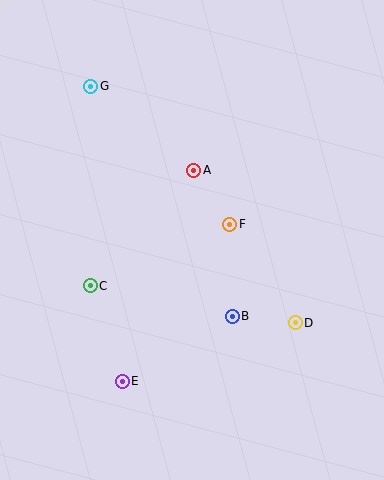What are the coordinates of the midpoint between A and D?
The midpoint between A and D is at (245, 246).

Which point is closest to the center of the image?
Point F at (230, 224) is closest to the center.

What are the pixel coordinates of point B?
Point B is at (232, 316).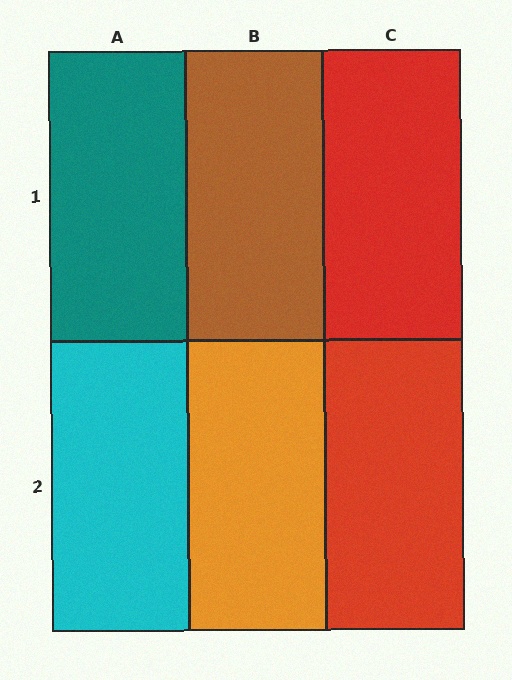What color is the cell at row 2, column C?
Red.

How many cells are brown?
1 cell is brown.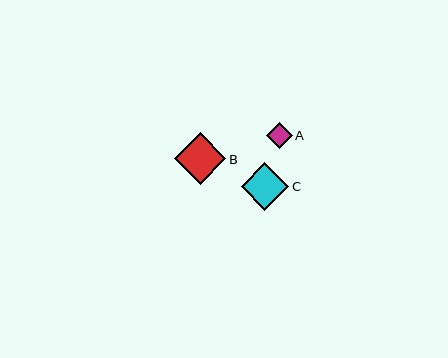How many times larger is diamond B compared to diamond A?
Diamond B is approximately 2.0 times the size of diamond A.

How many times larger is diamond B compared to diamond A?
Diamond B is approximately 2.0 times the size of diamond A.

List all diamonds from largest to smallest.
From largest to smallest: B, C, A.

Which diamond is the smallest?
Diamond A is the smallest with a size of approximately 26 pixels.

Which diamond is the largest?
Diamond B is the largest with a size of approximately 52 pixels.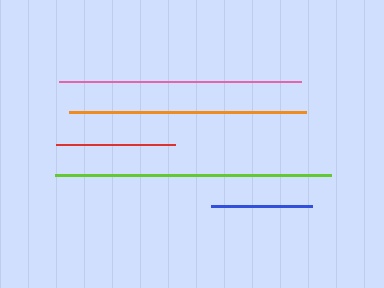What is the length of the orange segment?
The orange segment is approximately 237 pixels long.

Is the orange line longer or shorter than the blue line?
The orange line is longer than the blue line.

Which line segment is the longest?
The lime line is the longest at approximately 276 pixels.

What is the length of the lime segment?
The lime segment is approximately 276 pixels long.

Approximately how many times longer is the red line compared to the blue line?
The red line is approximately 1.2 times the length of the blue line.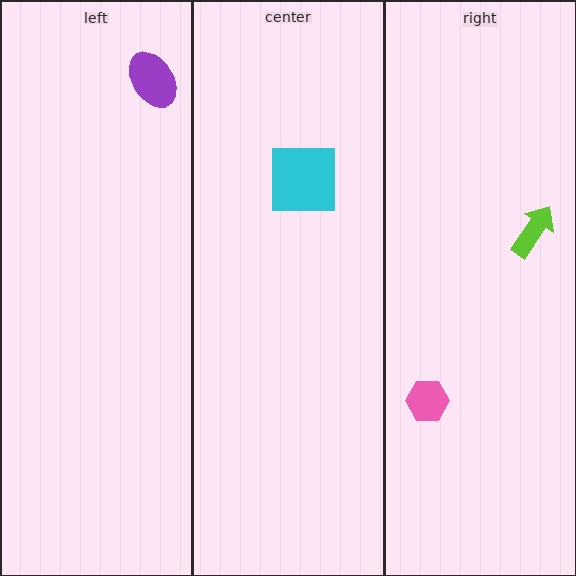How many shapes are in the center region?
1.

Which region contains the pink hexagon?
The right region.